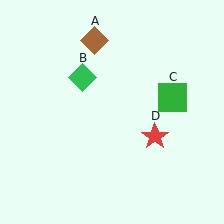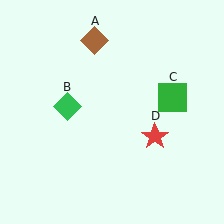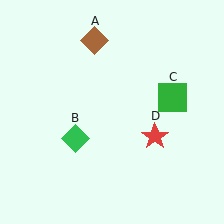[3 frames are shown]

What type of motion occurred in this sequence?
The green diamond (object B) rotated counterclockwise around the center of the scene.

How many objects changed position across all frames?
1 object changed position: green diamond (object B).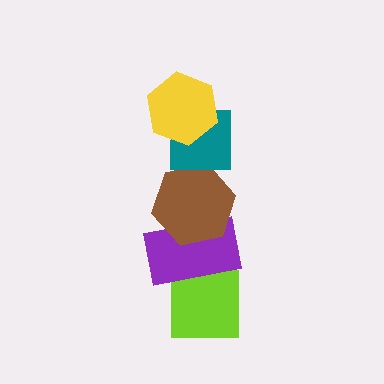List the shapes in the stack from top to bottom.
From top to bottom: the yellow hexagon, the teal square, the brown hexagon, the purple rectangle, the lime square.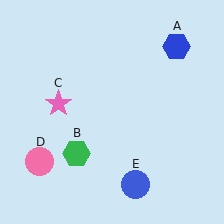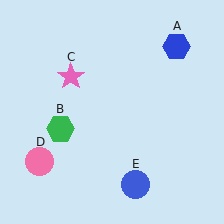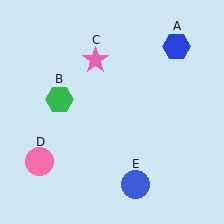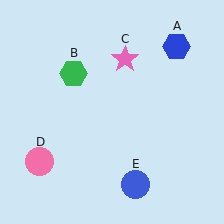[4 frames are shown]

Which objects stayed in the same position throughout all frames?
Blue hexagon (object A) and pink circle (object D) and blue circle (object E) remained stationary.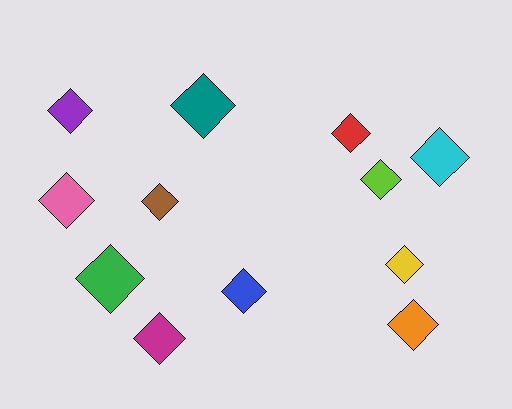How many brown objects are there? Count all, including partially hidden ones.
There is 1 brown object.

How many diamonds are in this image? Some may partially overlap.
There are 12 diamonds.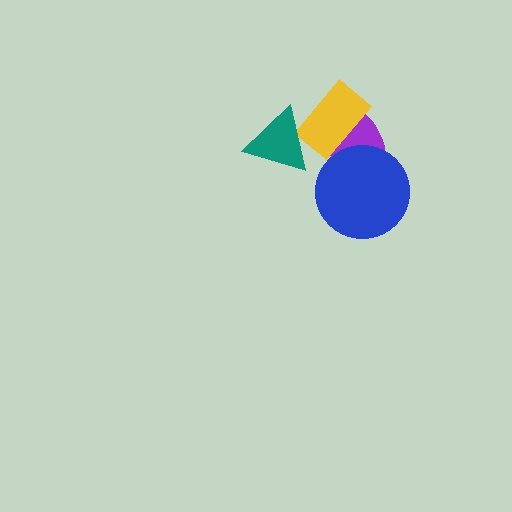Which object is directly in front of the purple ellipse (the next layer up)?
The yellow rectangle is directly in front of the purple ellipse.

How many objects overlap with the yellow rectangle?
2 objects overlap with the yellow rectangle.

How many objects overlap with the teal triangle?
2 objects overlap with the teal triangle.